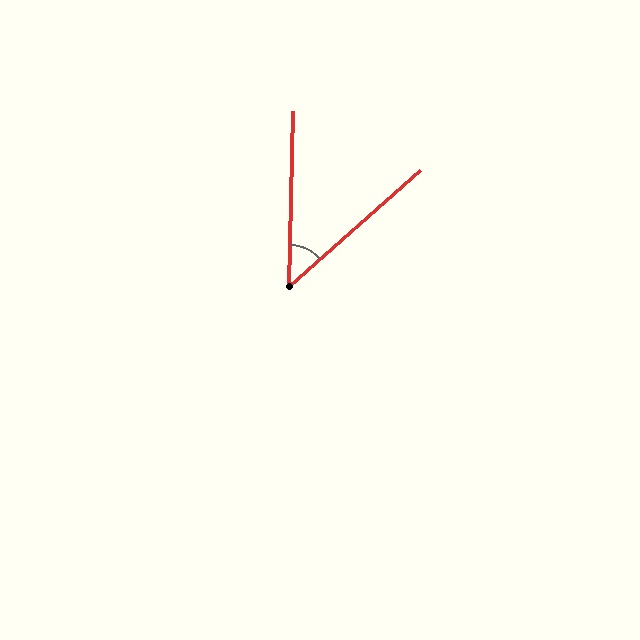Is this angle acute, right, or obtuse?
It is acute.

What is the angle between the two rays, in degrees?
Approximately 47 degrees.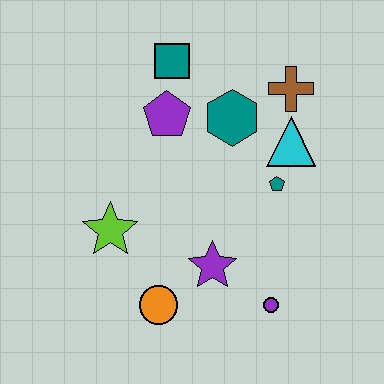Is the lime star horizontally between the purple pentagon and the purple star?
No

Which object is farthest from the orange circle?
The brown cross is farthest from the orange circle.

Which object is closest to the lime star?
The orange circle is closest to the lime star.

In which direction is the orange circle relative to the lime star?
The orange circle is below the lime star.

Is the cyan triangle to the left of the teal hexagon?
No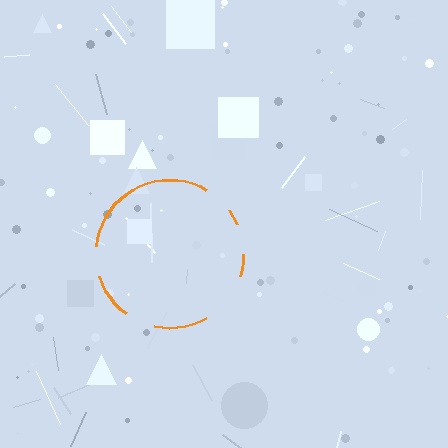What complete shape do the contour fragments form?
The contour fragments form a circle.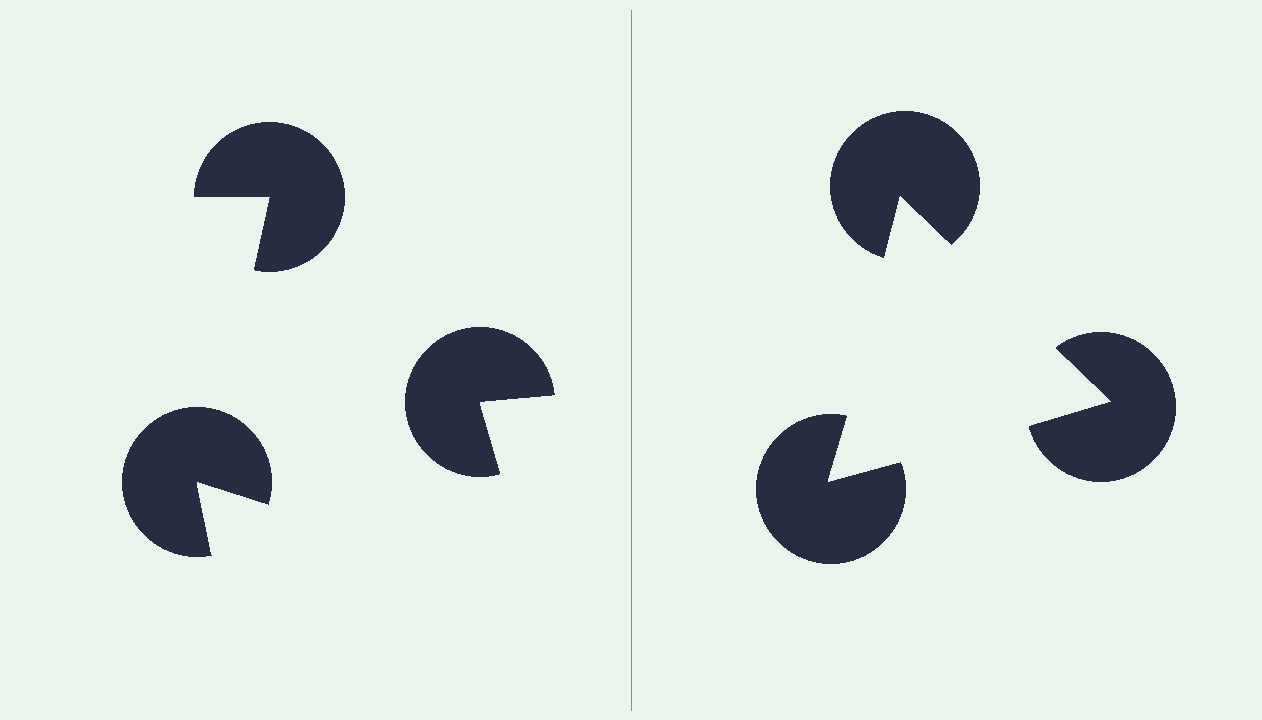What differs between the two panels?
The pac-man discs are positioned identically on both sides; only the wedge orientations differ. On the right they align to a triangle; on the left they are misaligned.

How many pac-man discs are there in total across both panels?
6 — 3 on each side.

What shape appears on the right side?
An illusory triangle.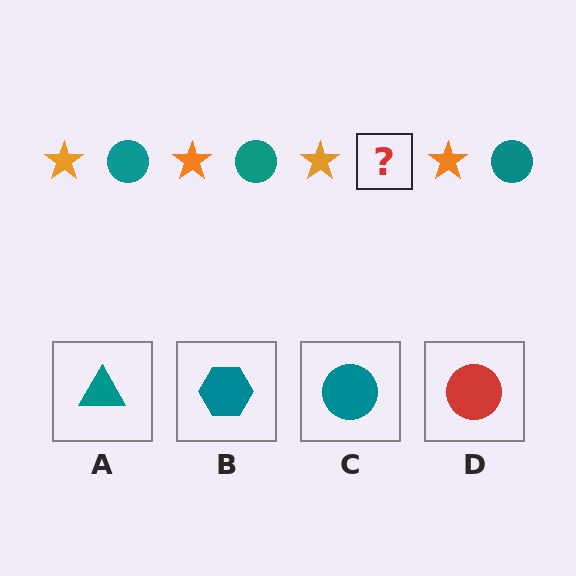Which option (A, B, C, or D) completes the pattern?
C.